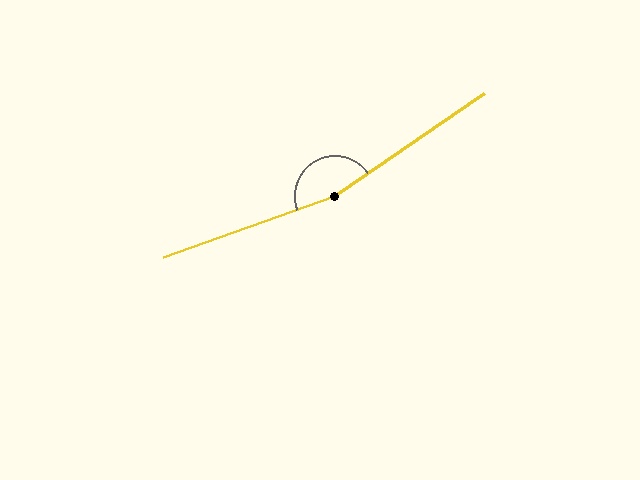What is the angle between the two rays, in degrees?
Approximately 165 degrees.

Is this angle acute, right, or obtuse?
It is obtuse.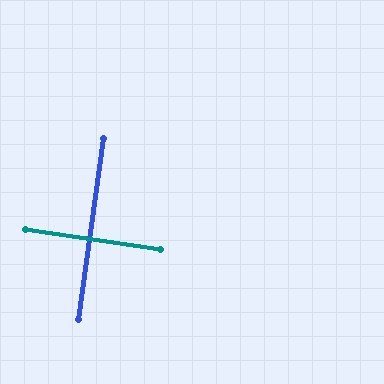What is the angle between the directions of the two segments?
Approximately 90 degrees.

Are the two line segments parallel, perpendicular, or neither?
Perpendicular — they meet at approximately 90°.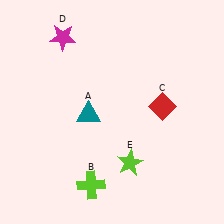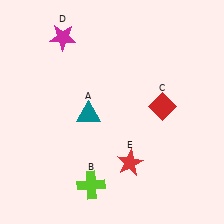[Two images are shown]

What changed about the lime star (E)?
In Image 1, E is lime. In Image 2, it changed to red.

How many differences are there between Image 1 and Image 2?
There is 1 difference between the two images.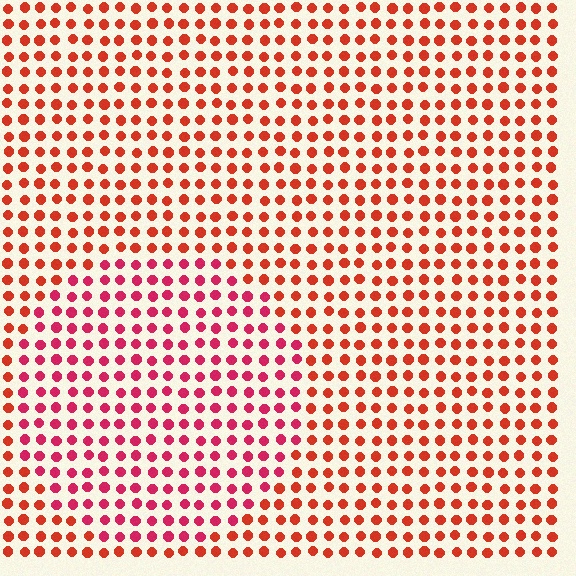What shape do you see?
I see a circle.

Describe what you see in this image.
The image is filled with small red elements in a uniform arrangement. A circle-shaped region is visible where the elements are tinted to a slightly different hue, forming a subtle color boundary.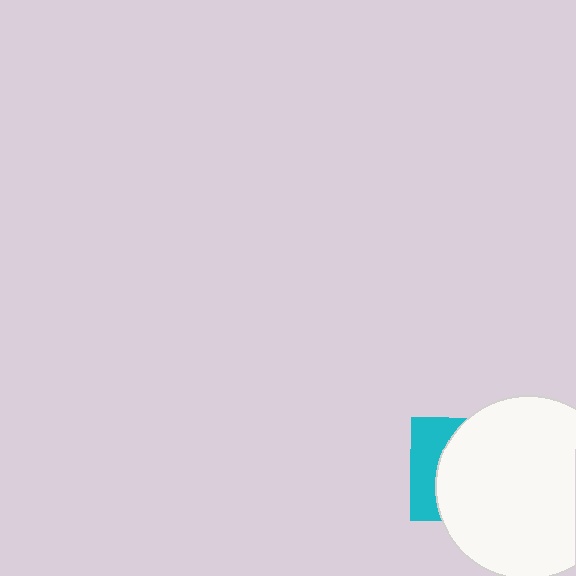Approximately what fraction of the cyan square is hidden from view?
Roughly 70% of the cyan square is hidden behind the white circle.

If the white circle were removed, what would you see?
You would see the complete cyan square.